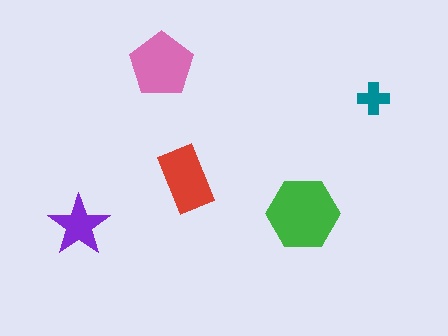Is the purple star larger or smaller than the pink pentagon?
Smaller.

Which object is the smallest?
The teal cross.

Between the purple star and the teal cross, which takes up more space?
The purple star.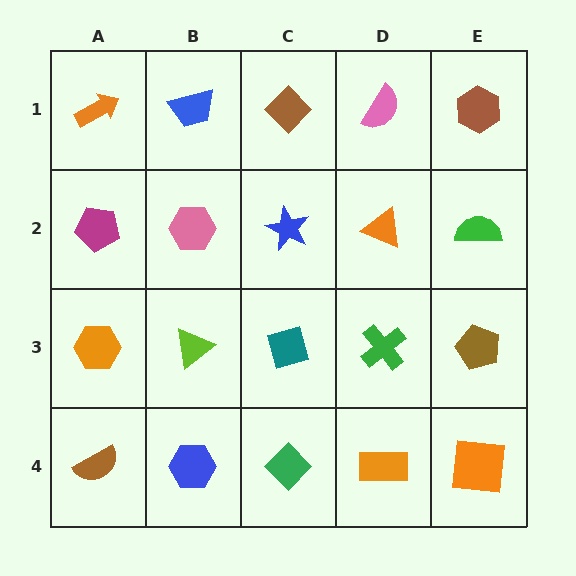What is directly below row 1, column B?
A pink hexagon.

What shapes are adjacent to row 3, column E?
A green semicircle (row 2, column E), an orange square (row 4, column E), a green cross (row 3, column D).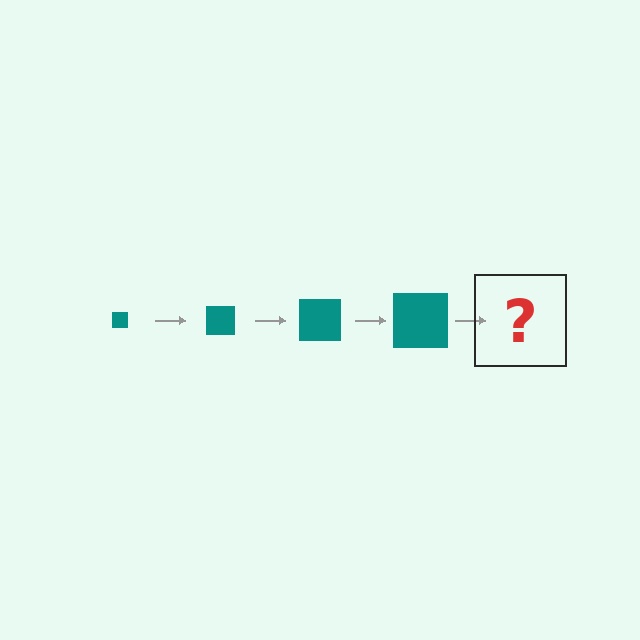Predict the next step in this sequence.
The next step is a teal square, larger than the previous one.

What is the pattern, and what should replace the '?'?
The pattern is that the square gets progressively larger each step. The '?' should be a teal square, larger than the previous one.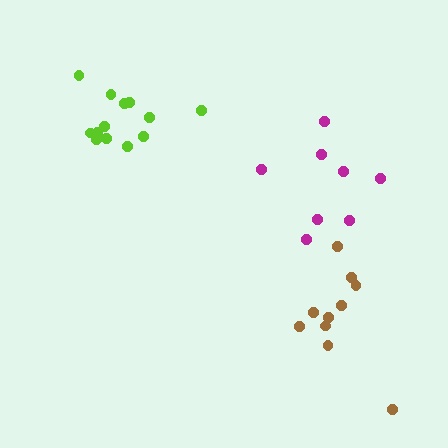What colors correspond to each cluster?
The clusters are colored: magenta, lime, brown.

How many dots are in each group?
Group 1: 8 dots, Group 2: 13 dots, Group 3: 10 dots (31 total).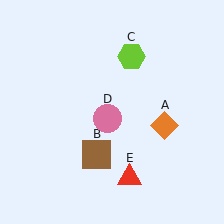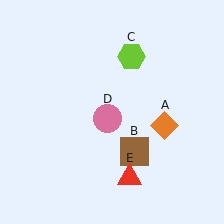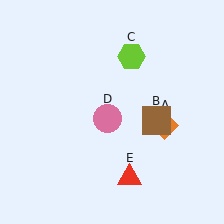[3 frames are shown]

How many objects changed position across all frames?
1 object changed position: brown square (object B).